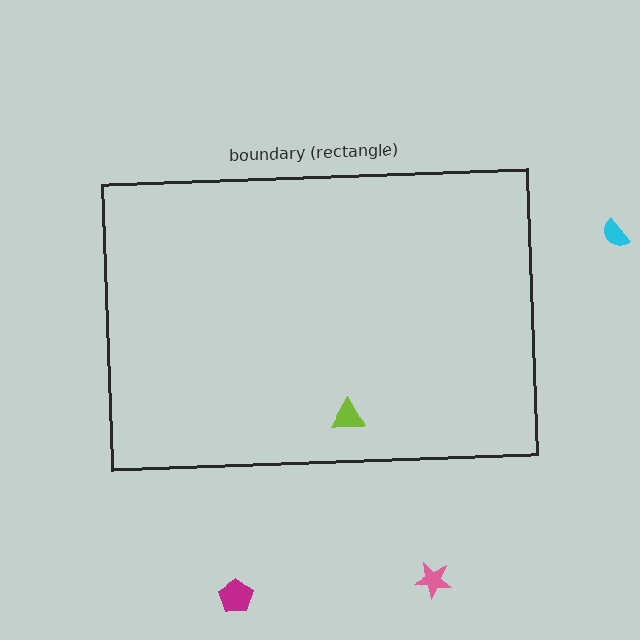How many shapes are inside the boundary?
1 inside, 3 outside.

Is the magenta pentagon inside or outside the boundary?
Outside.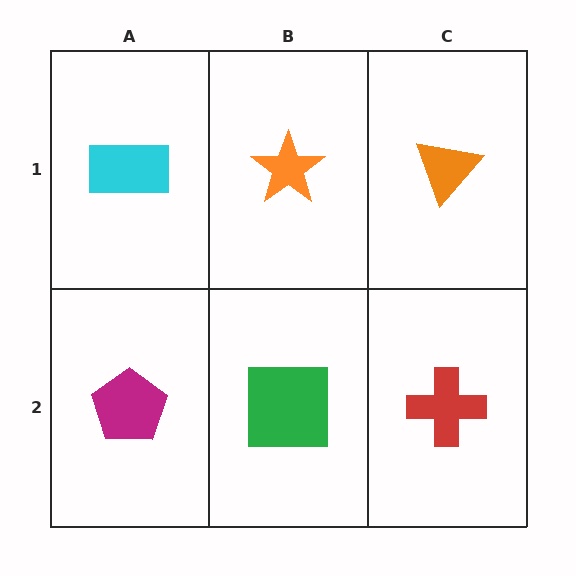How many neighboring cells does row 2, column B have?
3.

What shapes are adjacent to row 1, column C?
A red cross (row 2, column C), an orange star (row 1, column B).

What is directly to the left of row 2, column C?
A green square.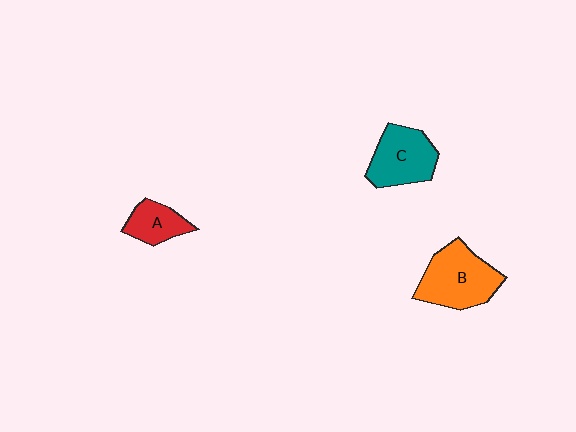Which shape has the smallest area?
Shape A (red).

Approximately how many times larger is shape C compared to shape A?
Approximately 1.6 times.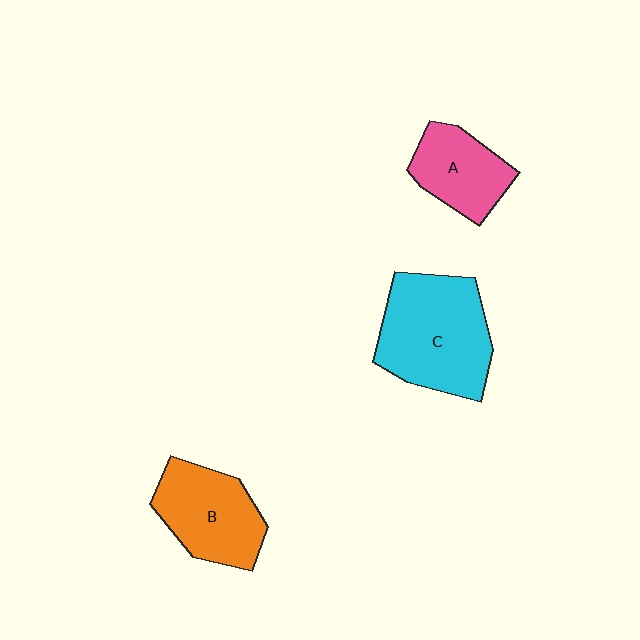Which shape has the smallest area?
Shape A (pink).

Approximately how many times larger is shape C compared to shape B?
Approximately 1.4 times.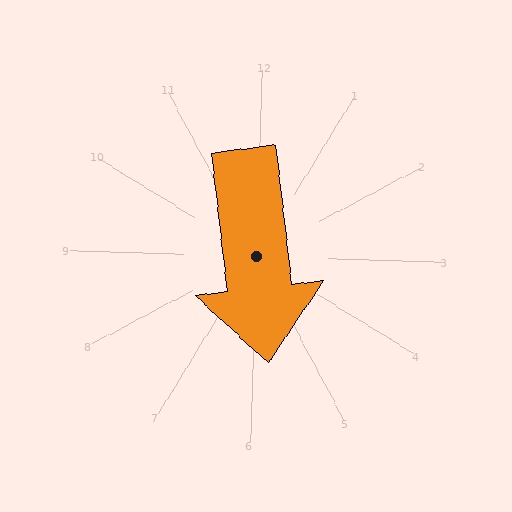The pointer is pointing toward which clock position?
Roughly 6 o'clock.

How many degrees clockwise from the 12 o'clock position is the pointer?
Approximately 172 degrees.